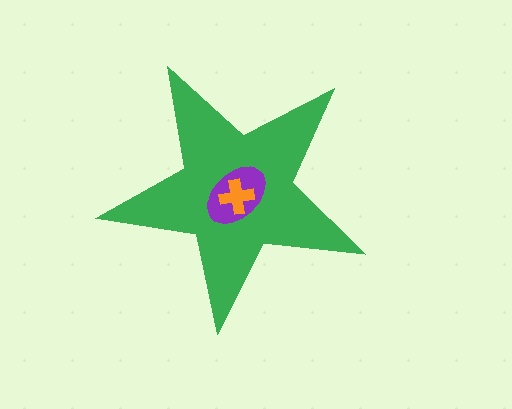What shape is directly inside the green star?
The purple ellipse.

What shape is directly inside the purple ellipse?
The orange cross.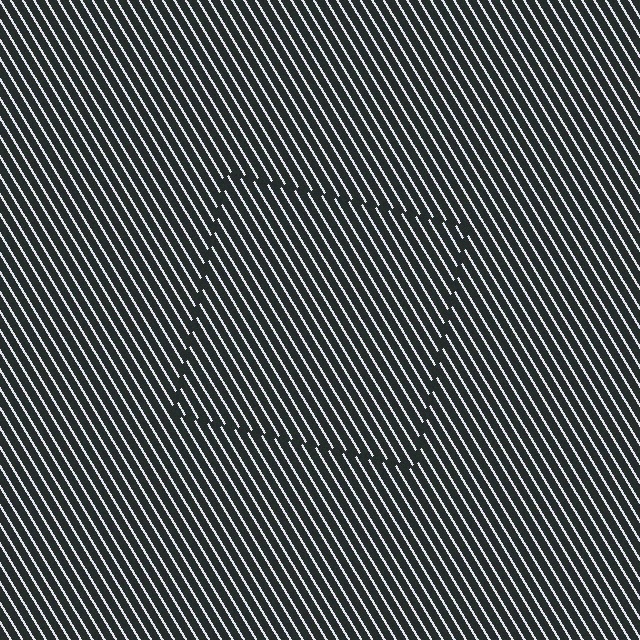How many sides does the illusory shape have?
4 sides — the line-ends trace a square.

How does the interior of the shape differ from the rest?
The interior of the shape contains the same grating, shifted by half a period — the contour is defined by the phase discontinuity where line-ends from the inner and outer gratings abut.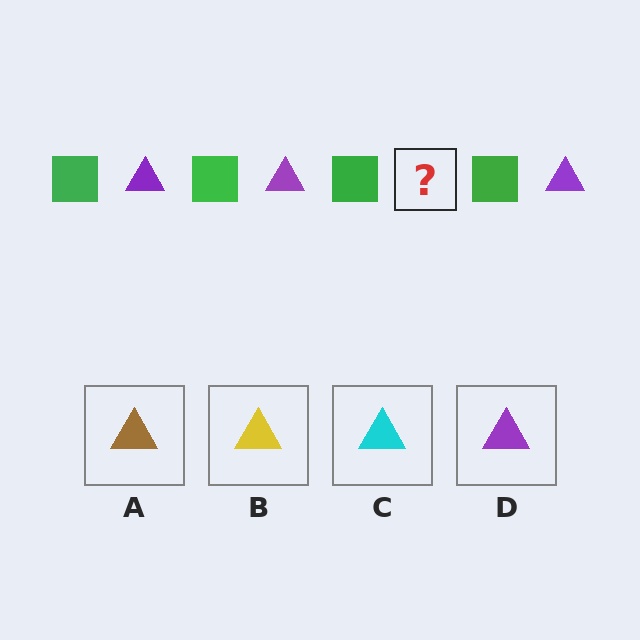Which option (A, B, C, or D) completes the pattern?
D.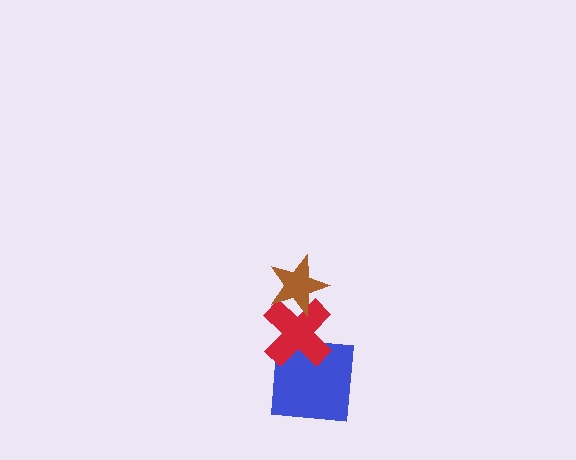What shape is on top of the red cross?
The brown star is on top of the red cross.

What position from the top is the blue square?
The blue square is 3rd from the top.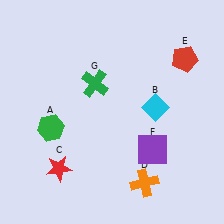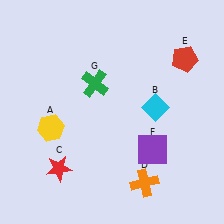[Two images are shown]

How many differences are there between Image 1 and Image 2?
There is 1 difference between the two images.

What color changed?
The hexagon (A) changed from green in Image 1 to yellow in Image 2.